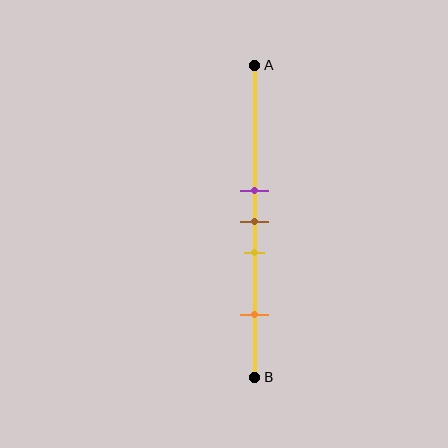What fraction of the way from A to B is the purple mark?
The purple mark is approximately 40% (0.4) of the way from A to B.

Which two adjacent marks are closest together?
The purple and brown marks are the closest adjacent pair.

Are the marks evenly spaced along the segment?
No, the marks are not evenly spaced.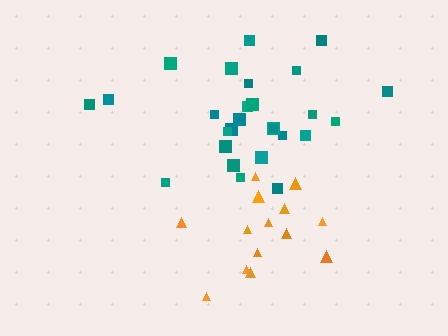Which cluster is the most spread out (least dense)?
Teal.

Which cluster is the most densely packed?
Orange.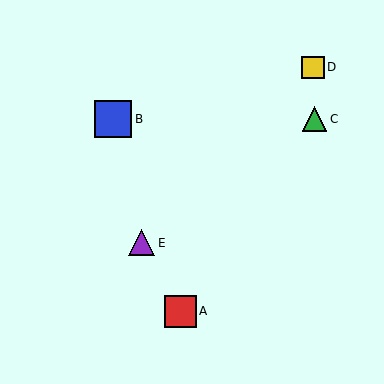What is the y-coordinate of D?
Object D is at y≈67.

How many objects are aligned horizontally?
2 objects (B, C) are aligned horizontally.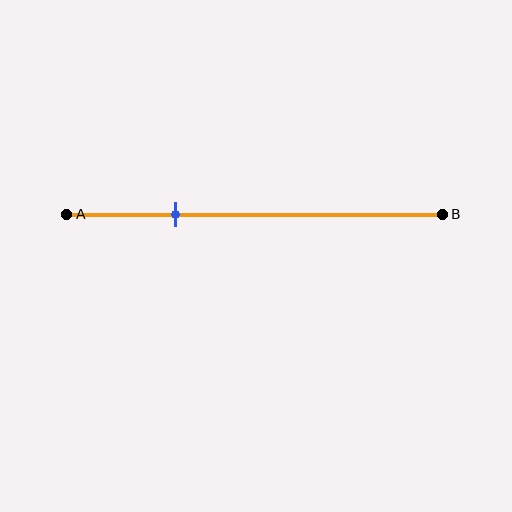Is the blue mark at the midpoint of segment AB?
No, the mark is at about 30% from A, not at the 50% midpoint.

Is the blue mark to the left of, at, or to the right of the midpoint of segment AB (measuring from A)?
The blue mark is to the left of the midpoint of segment AB.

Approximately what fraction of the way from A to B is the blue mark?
The blue mark is approximately 30% of the way from A to B.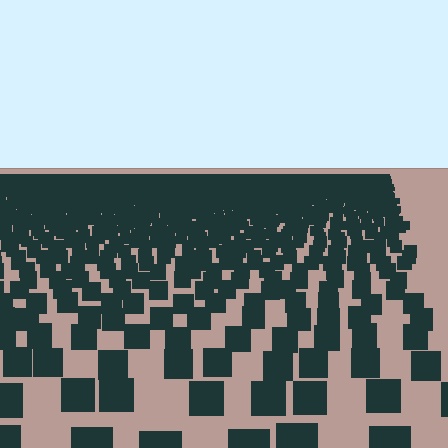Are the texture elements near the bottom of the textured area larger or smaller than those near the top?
Larger. Near the bottom, elements are closer to the viewer and appear at a bigger on-screen size.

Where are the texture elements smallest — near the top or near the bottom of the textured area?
Near the top.